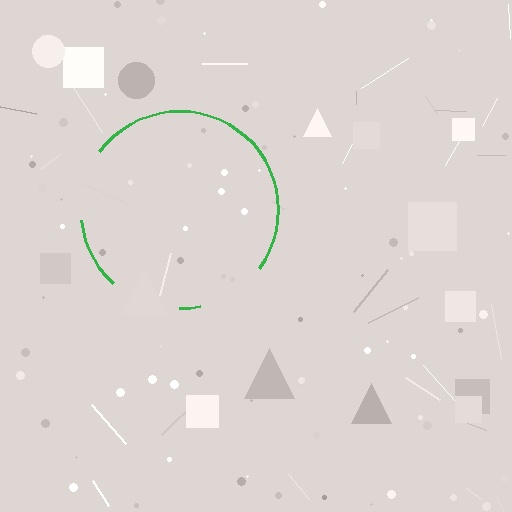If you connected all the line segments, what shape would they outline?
They would outline a circle.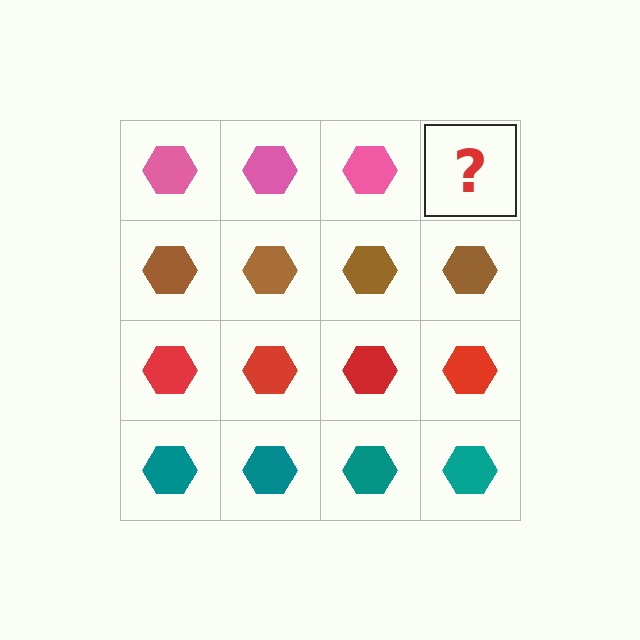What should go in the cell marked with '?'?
The missing cell should contain a pink hexagon.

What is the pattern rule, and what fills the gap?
The rule is that each row has a consistent color. The gap should be filled with a pink hexagon.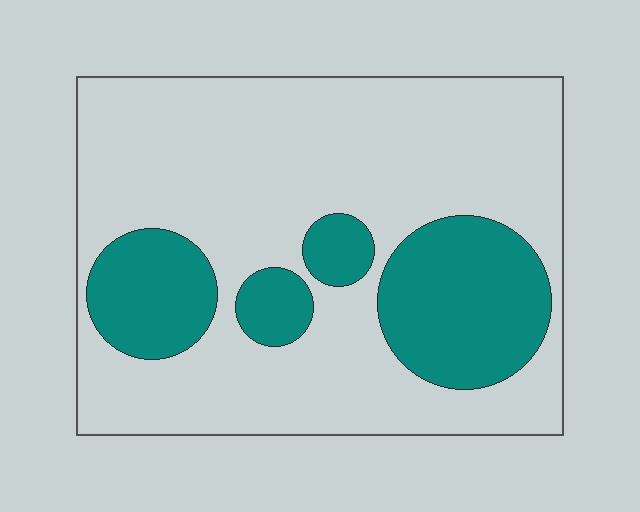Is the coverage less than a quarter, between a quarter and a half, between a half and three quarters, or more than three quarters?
Between a quarter and a half.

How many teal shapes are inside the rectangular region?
4.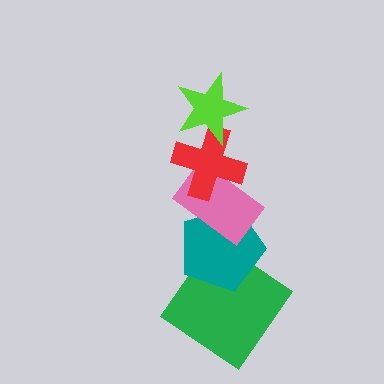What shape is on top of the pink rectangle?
The red cross is on top of the pink rectangle.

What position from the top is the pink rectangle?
The pink rectangle is 3rd from the top.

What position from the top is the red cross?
The red cross is 2nd from the top.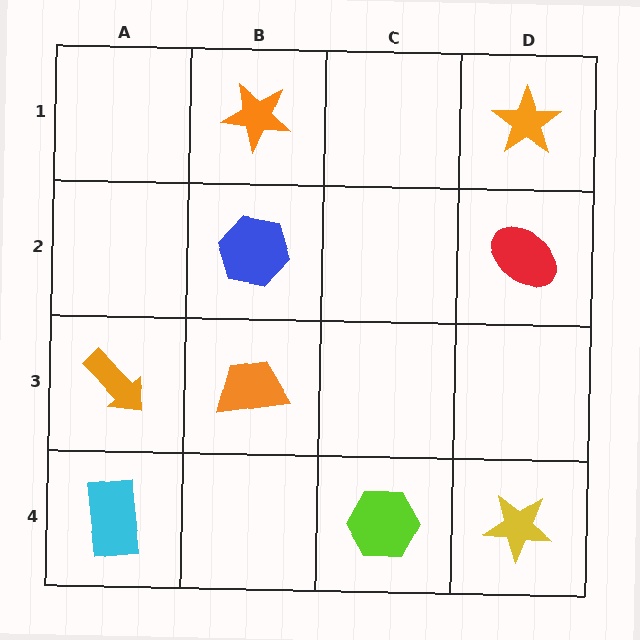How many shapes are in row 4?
3 shapes.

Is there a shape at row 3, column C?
No, that cell is empty.